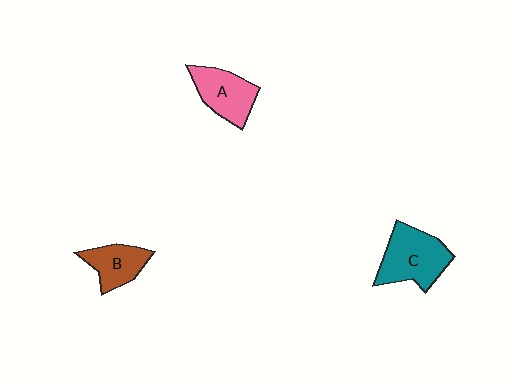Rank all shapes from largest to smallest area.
From largest to smallest: C (teal), A (pink), B (brown).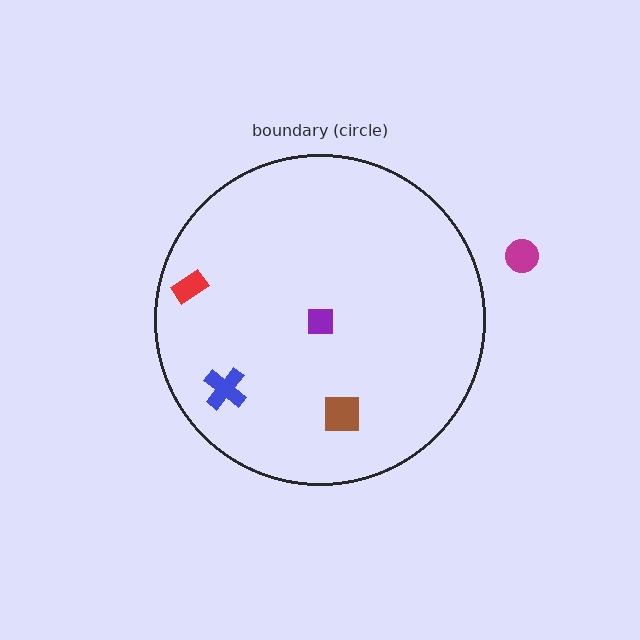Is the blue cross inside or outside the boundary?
Inside.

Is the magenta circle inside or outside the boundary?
Outside.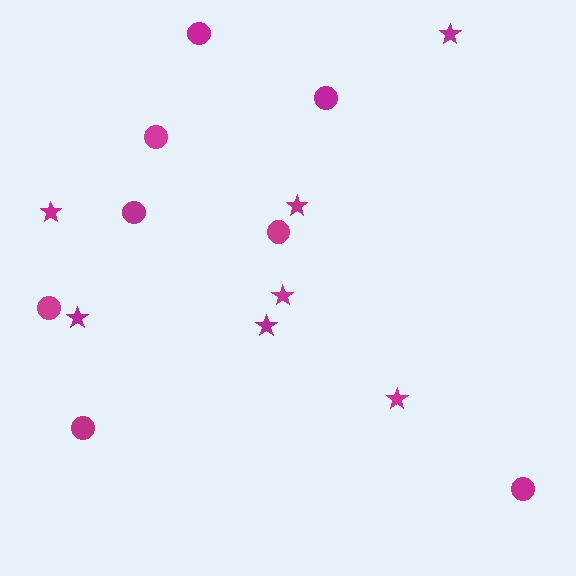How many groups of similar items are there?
There are 2 groups: one group of stars (7) and one group of circles (8).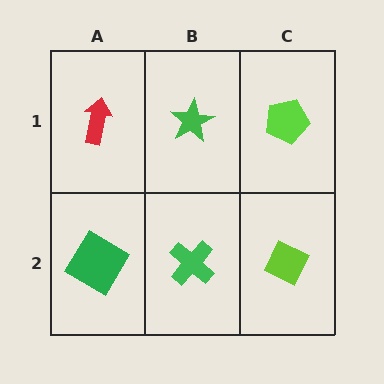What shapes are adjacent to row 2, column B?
A green star (row 1, column B), a green diamond (row 2, column A), a lime diamond (row 2, column C).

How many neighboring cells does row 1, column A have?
2.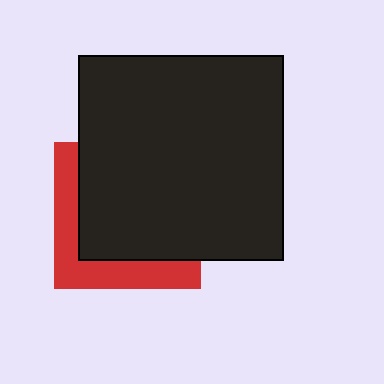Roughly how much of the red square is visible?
A small part of it is visible (roughly 32%).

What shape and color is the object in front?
The object in front is a black square.